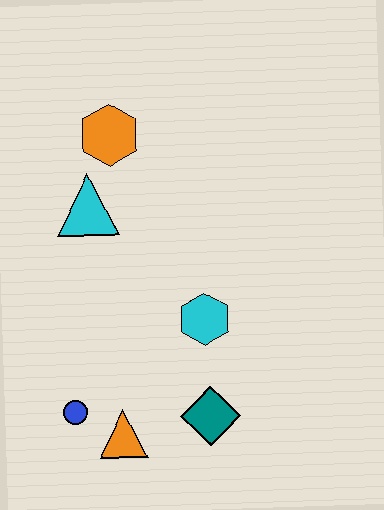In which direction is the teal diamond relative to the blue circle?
The teal diamond is to the right of the blue circle.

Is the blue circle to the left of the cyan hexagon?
Yes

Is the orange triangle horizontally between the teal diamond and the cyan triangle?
Yes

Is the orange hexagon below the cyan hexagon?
No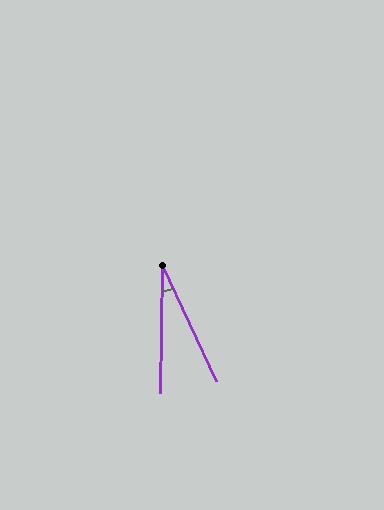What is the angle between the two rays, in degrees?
Approximately 26 degrees.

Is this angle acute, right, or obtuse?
It is acute.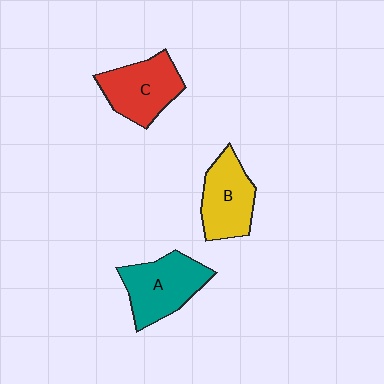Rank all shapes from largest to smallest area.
From largest to smallest: A (teal), C (red), B (yellow).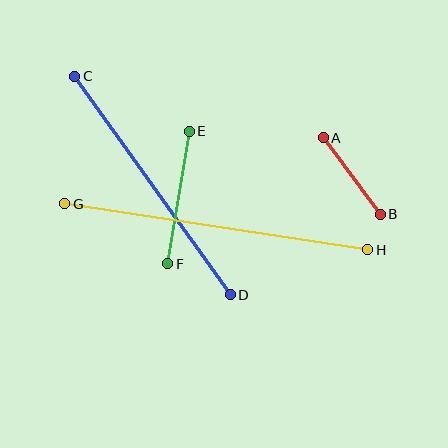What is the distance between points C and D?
The distance is approximately 268 pixels.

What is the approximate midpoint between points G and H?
The midpoint is at approximately (216, 227) pixels.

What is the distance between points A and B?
The distance is approximately 95 pixels.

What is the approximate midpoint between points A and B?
The midpoint is at approximately (352, 176) pixels.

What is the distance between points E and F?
The distance is approximately 134 pixels.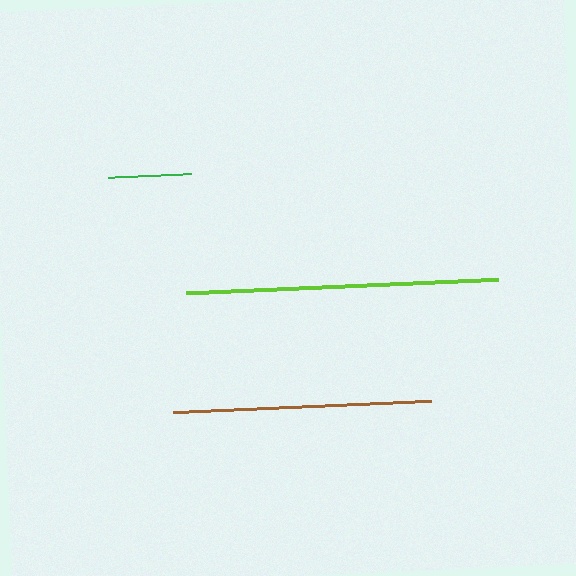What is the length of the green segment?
The green segment is approximately 83 pixels long.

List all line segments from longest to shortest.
From longest to shortest: lime, brown, green.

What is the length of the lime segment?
The lime segment is approximately 313 pixels long.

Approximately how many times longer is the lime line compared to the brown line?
The lime line is approximately 1.2 times the length of the brown line.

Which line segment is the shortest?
The green line is the shortest at approximately 83 pixels.